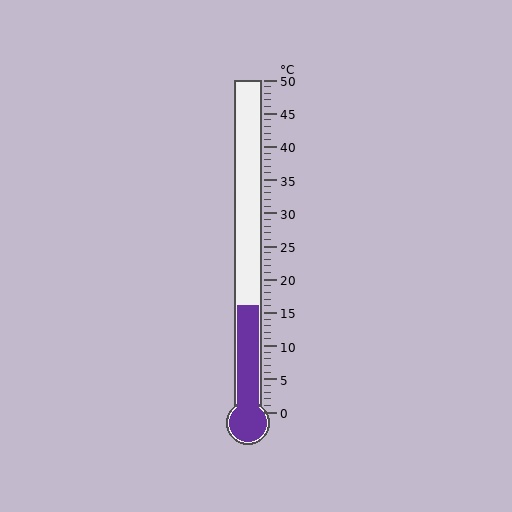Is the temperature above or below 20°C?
The temperature is below 20°C.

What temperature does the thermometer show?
The thermometer shows approximately 16°C.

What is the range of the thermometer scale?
The thermometer scale ranges from 0°C to 50°C.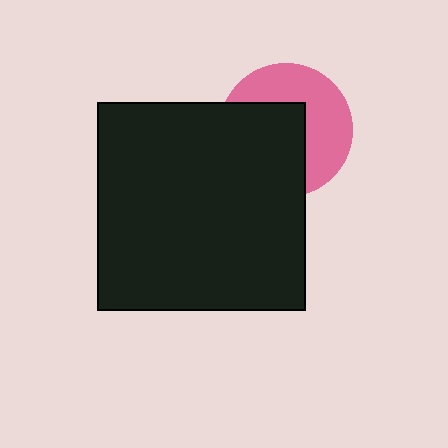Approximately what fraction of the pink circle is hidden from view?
Roughly 51% of the pink circle is hidden behind the black square.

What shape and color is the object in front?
The object in front is a black square.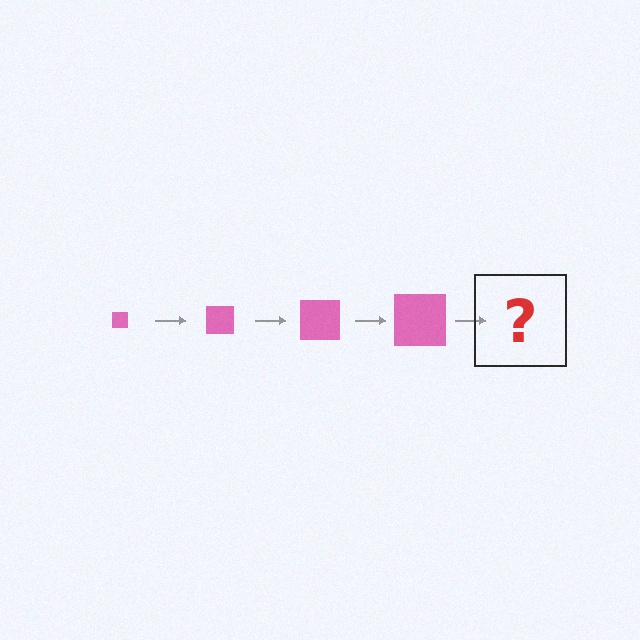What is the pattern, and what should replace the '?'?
The pattern is that the square gets progressively larger each step. The '?' should be a pink square, larger than the previous one.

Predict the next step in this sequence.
The next step is a pink square, larger than the previous one.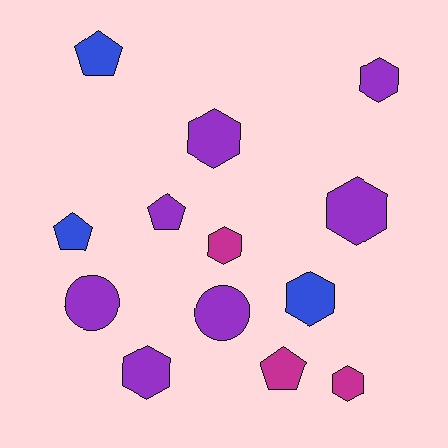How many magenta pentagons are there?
There is 1 magenta pentagon.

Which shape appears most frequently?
Hexagon, with 7 objects.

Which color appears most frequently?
Purple, with 7 objects.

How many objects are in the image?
There are 13 objects.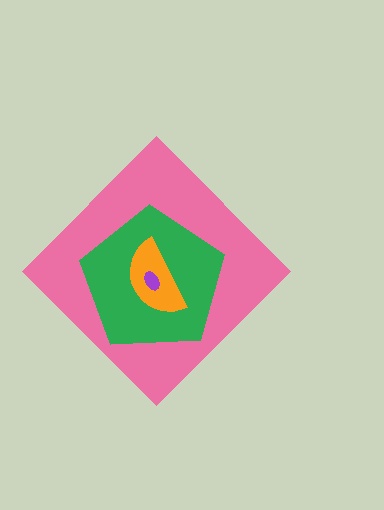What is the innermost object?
The purple ellipse.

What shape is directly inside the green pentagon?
The orange semicircle.